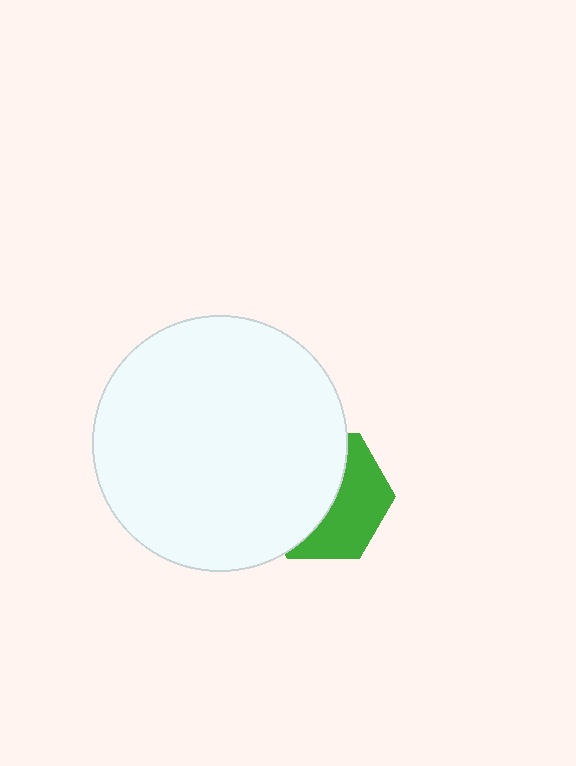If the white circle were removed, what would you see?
You would see the complete green hexagon.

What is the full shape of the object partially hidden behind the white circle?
The partially hidden object is a green hexagon.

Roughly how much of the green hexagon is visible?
A small part of it is visible (roughly 45%).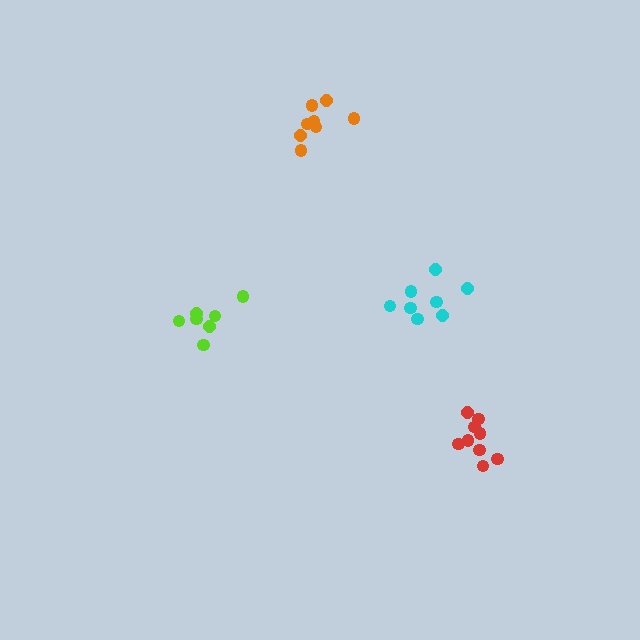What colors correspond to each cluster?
The clusters are colored: red, orange, lime, cyan.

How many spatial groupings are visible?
There are 4 spatial groupings.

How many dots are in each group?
Group 1: 9 dots, Group 2: 8 dots, Group 3: 7 dots, Group 4: 8 dots (32 total).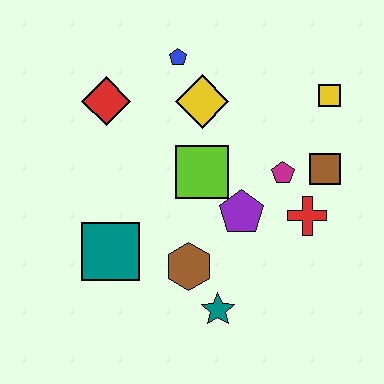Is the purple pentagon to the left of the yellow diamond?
No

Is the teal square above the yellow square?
No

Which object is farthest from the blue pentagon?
The teal star is farthest from the blue pentagon.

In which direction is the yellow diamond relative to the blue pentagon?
The yellow diamond is below the blue pentagon.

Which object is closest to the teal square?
The brown hexagon is closest to the teal square.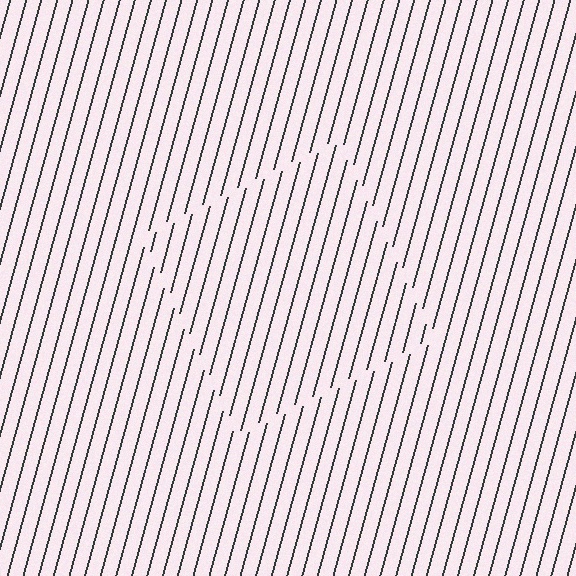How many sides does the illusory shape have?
4 sides — the line-ends trace a square.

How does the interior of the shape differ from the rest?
The interior of the shape contains the same grating, shifted by half a period — the contour is defined by the phase discontinuity where line-ends from the inner and outer gratings abut.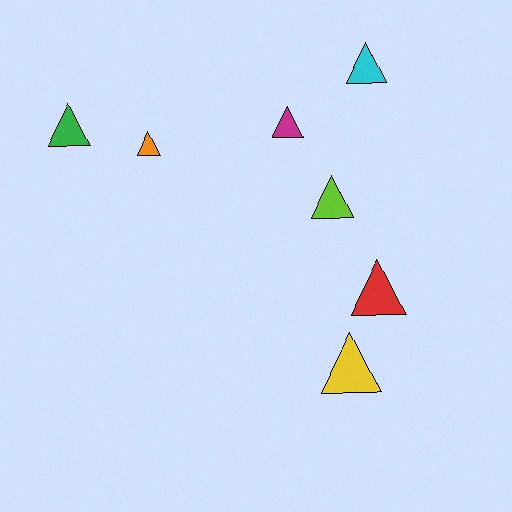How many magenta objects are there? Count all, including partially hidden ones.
There is 1 magenta object.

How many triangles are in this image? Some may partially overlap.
There are 7 triangles.